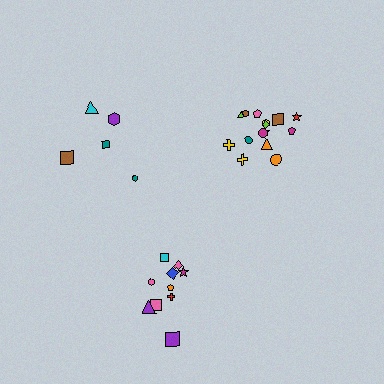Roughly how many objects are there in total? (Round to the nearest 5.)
Roughly 30 objects in total.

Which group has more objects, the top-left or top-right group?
The top-right group.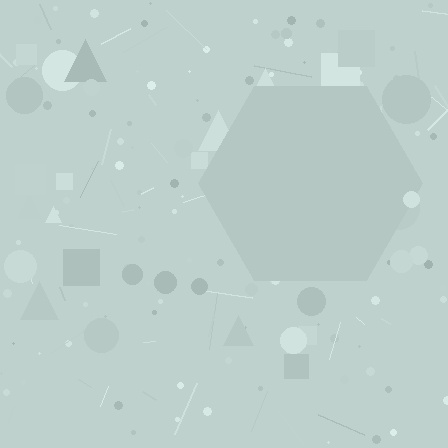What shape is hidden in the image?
A hexagon is hidden in the image.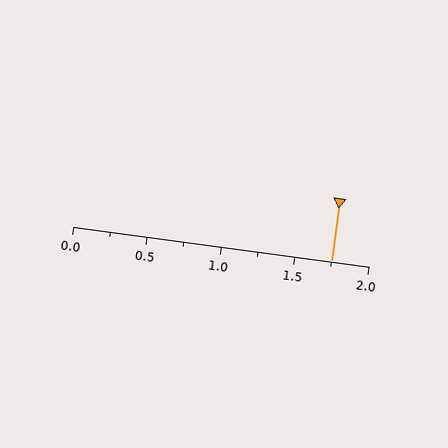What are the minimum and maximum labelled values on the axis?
The axis runs from 0.0 to 2.0.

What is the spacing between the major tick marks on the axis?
The major ticks are spaced 0.5 apart.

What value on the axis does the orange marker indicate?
The marker indicates approximately 1.75.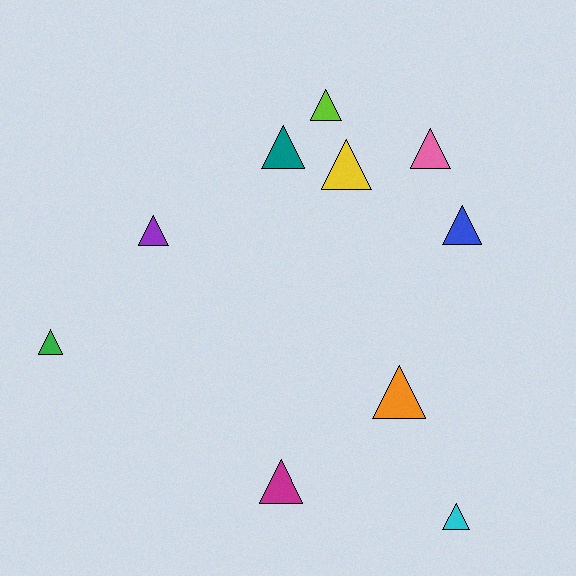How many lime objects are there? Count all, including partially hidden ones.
There is 1 lime object.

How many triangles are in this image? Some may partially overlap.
There are 10 triangles.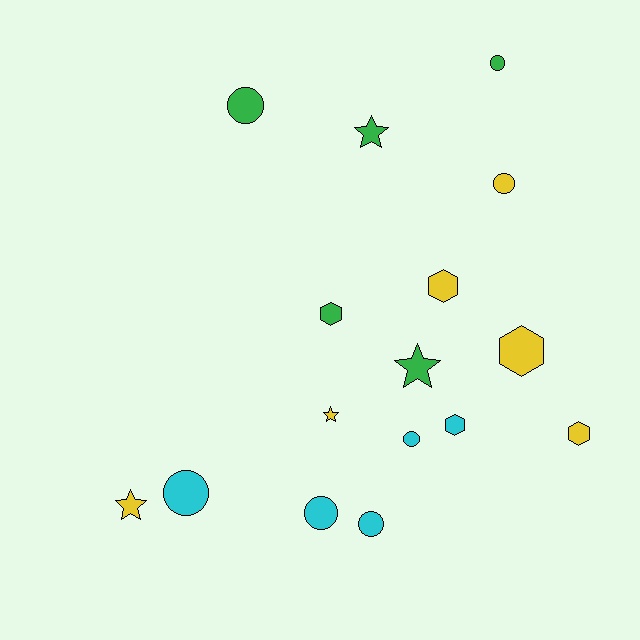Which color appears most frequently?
Yellow, with 6 objects.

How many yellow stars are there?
There are 2 yellow stars.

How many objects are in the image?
There are 16 objects.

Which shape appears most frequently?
Circle, with 7 objects.